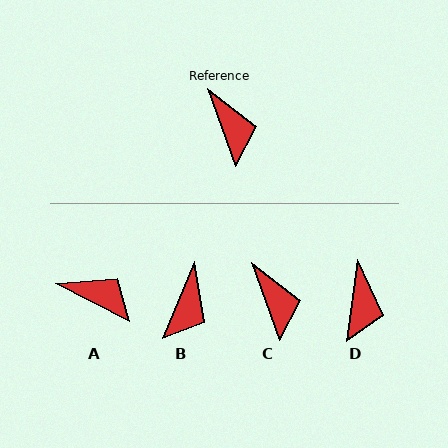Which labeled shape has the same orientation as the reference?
C.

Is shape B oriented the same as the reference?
No, it is off by about 43 degrees.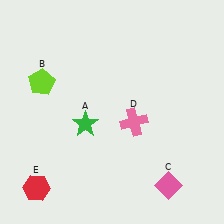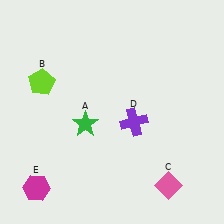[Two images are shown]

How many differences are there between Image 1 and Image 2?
There are 2 differences between the two images.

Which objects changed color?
D changed from pink to purple. E changed from red to magenta.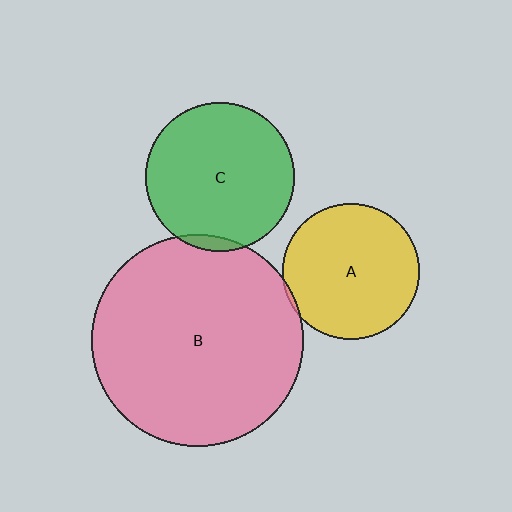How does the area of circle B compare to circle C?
Approximately 2.0 times.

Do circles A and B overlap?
Yes.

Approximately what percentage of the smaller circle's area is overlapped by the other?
Approximately 5%.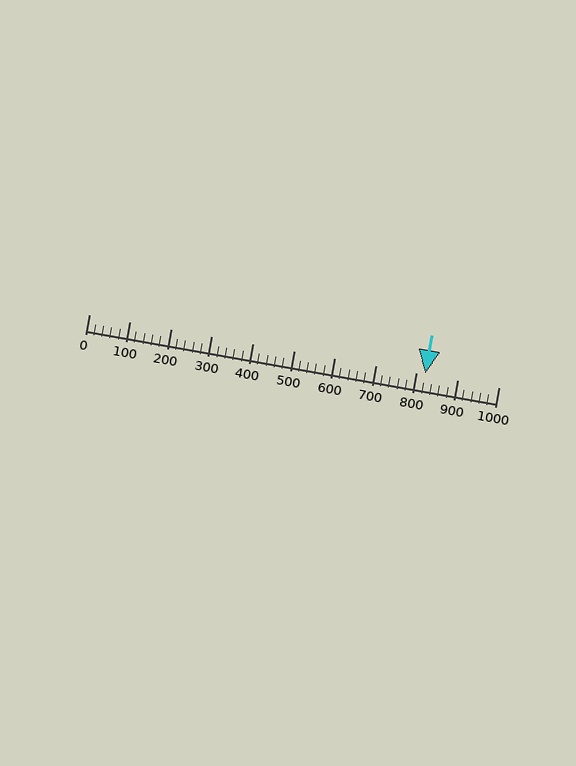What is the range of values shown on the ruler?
The ruler shows values from 0 to 1000.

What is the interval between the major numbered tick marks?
The major tick marks are spaced 100 units apart.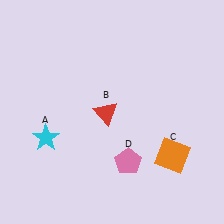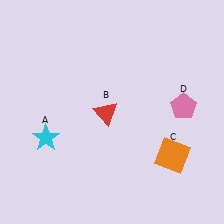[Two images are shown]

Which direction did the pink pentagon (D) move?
The pink pentagon (D) moved right.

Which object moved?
The pink pentagon (D) moved right.